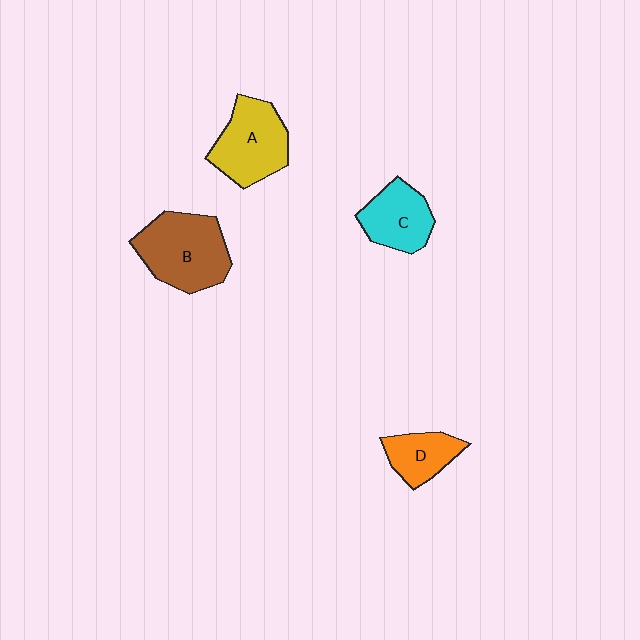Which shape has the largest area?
Shape B (brown).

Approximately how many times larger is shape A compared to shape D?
Approximately 1.6 times.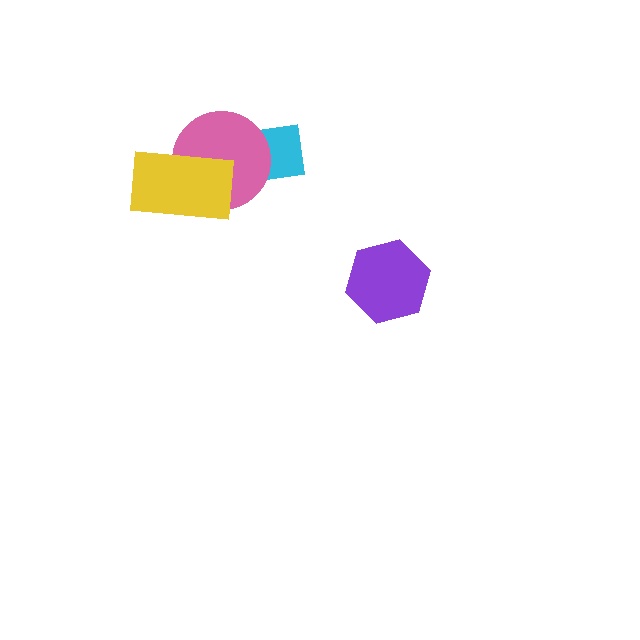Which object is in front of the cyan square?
The pink circle is in front of the cyan square.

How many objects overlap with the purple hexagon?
0 objects overlap with the purple hexagon.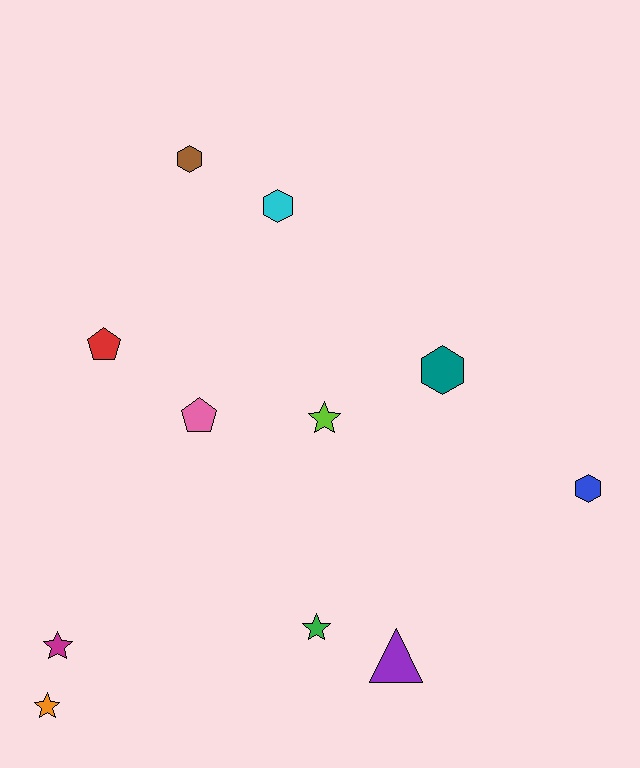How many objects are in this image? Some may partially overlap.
There are 11 objects.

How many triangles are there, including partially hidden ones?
There is 1 triangle.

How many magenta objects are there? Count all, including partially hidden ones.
There is 1 magenta object.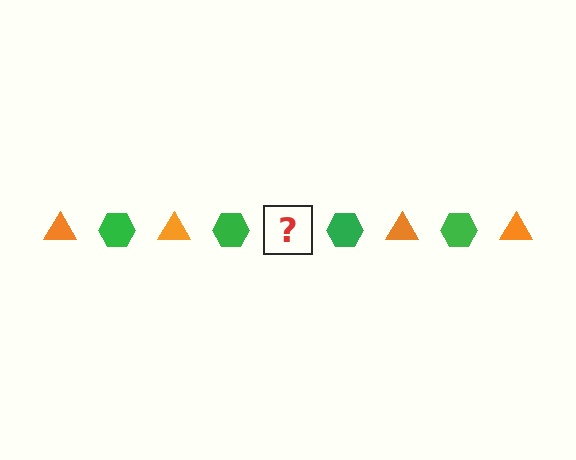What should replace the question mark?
The question mark should be replaced with an orange triangle.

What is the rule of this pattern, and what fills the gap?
The rule is that the pattern alternates between orange triangle and green hexagon. The gap should be filled with an orange triangle.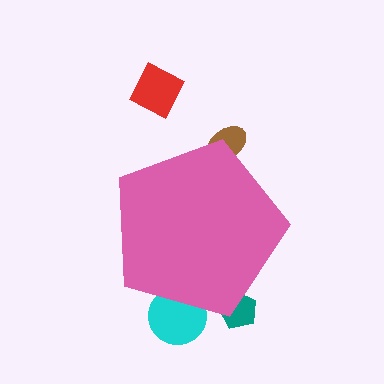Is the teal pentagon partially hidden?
Yes, the teal pentagon is partially hidden behind the pink pentagon.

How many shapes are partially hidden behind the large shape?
3 shapes are partially hidden.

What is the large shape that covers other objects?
A pink pentagon.